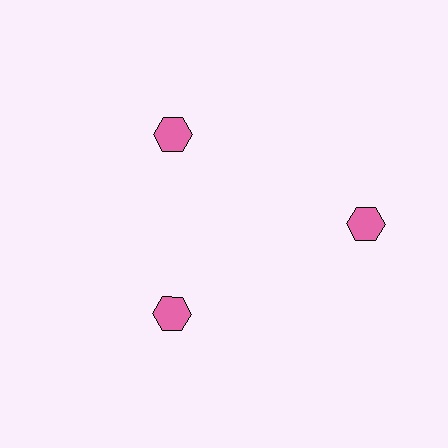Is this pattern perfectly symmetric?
No. The 3 pink hexagons are arranged in a ring, but one element near the 3 o'clock position is pushed outward from the center, breaking the 3-fold rotational symmetry.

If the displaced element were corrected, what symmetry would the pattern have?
It would have 3-fold rotational symmetry — the pattern would map onto itself every 120 degrees.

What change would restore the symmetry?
The symmetry would be restored by moving it inward, back onto the ring so that all 3 hexagons sit at equal angles and equal distance from the center.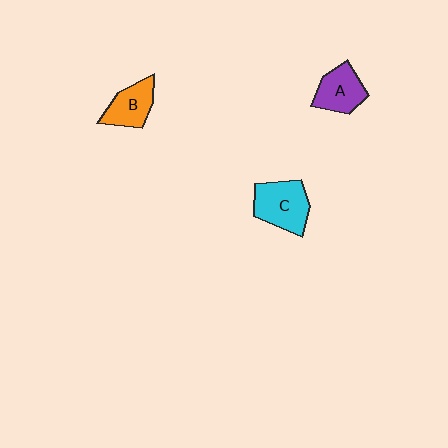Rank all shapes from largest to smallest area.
From largest to smallest: C (cyan), A (purple), B (orange).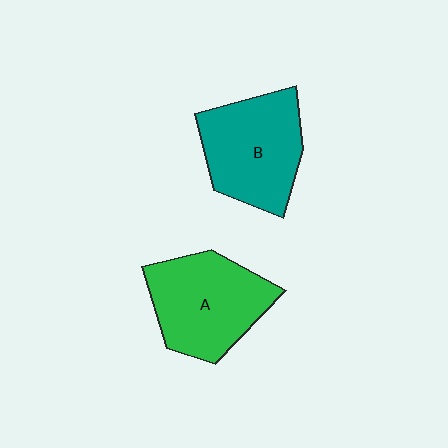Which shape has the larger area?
Shape A (green).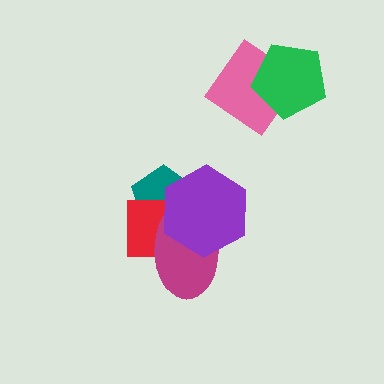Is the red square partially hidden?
Yes, it is partially covered by another shape.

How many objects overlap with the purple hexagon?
3 objects overlap with the purple hexagon.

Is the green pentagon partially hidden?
No, no other shape covers it.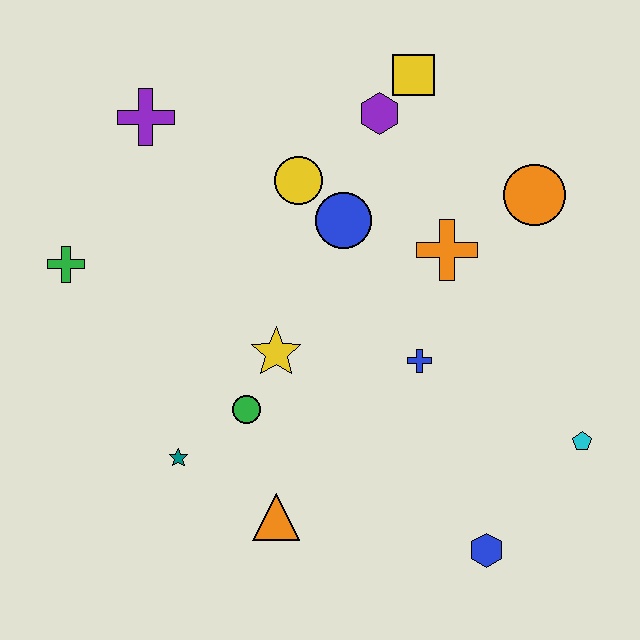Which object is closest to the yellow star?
The green circle is closest to the yellow star.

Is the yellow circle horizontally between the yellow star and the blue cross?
Yes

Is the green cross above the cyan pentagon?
Yes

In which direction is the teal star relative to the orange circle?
The teal star is to the left of the orange circle.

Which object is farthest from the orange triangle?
The yellow square is farthest from the orange triangle.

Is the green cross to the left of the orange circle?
Yes